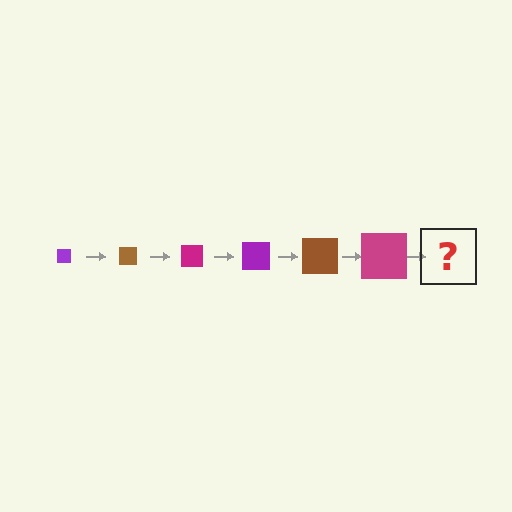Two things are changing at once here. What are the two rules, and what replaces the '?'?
The two rules are that the square grows larger each step and the color cycles through purple, brown, and magenta. The '?' should be a purple square, larger than the previous one.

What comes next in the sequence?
The next element should be a purple square, larger than the previous one.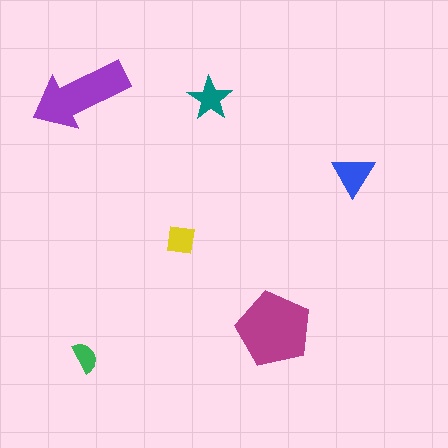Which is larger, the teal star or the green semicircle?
The teal star.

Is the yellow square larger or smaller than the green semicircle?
Larger.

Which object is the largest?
The magenta pentagon.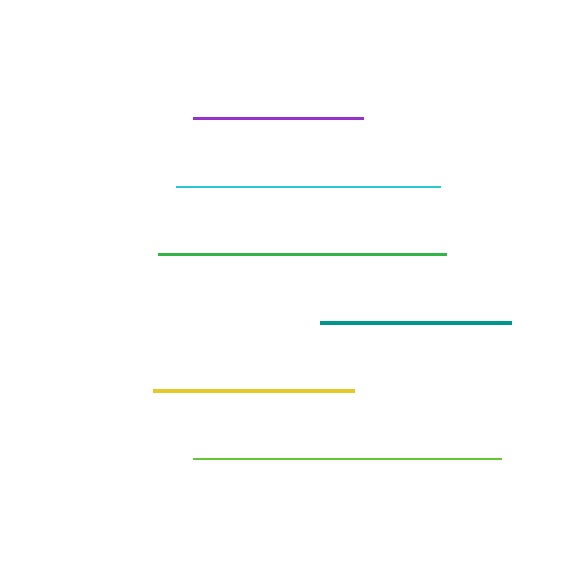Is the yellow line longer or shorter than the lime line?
The lime line is longer than the yellow line.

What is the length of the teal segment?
The teal segment is approximately 190 pixels long.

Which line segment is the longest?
The lime line is the longest at approximately 308 pixels.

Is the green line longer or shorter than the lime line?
The lime line is longer than the green line.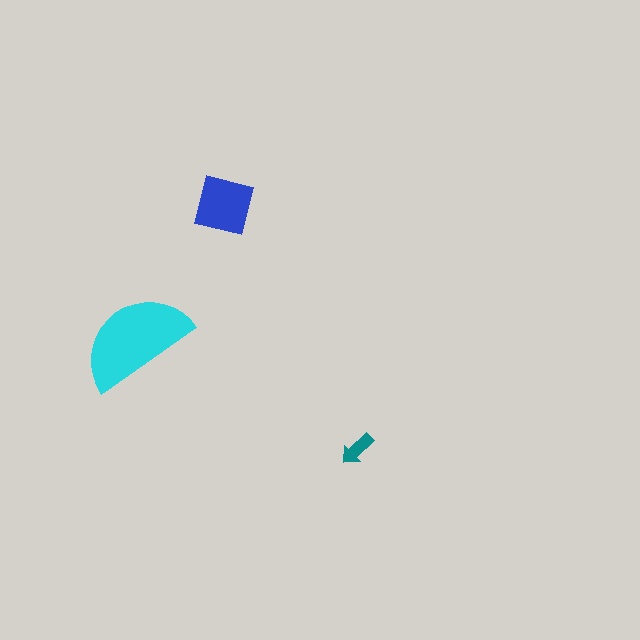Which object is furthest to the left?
The cyan semicircle is leftmost.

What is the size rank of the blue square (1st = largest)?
2nd.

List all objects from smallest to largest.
The teal arrow, the blue square, the cyan semicircle.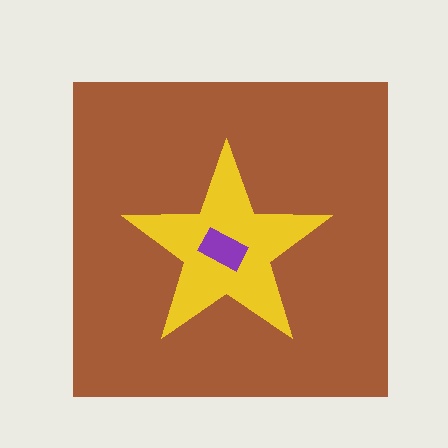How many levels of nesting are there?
3.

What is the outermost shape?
The brown square.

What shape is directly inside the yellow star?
The purple rectangle.